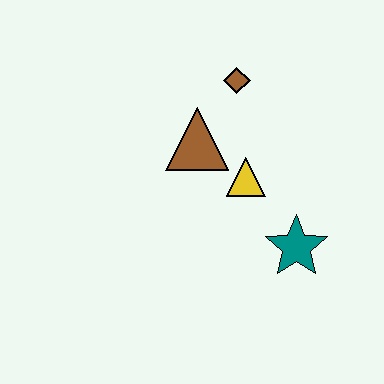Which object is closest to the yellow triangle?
The brown triangle is closest to the yellow triangle.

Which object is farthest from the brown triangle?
The teal star is farthest from the brown triangle.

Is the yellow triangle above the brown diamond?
No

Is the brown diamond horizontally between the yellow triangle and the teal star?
No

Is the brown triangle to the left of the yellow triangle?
Yes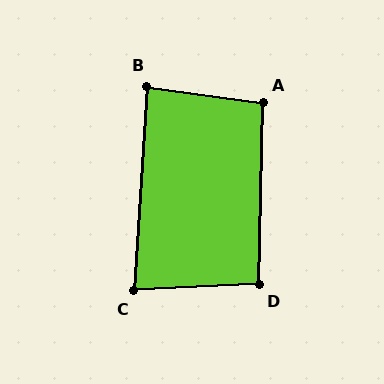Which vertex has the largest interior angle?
A, at approximately 97 degrees.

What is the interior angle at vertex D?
Approximately 94 degrees (approximately right).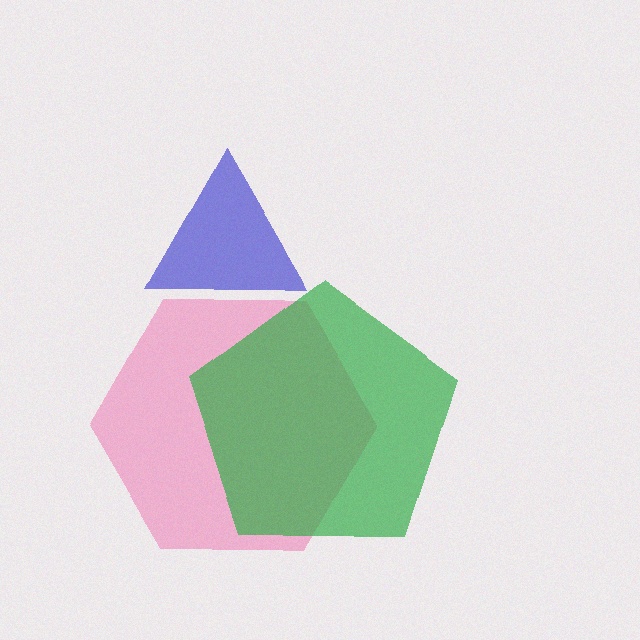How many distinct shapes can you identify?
There are 3 distinct shapes: a pink hexagon, a blue triangle, a green pentagon.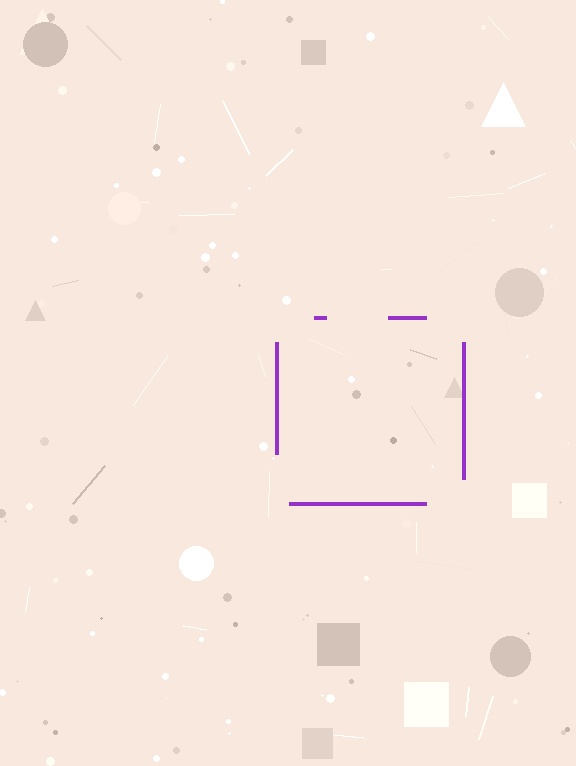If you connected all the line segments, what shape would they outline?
They would outline a square.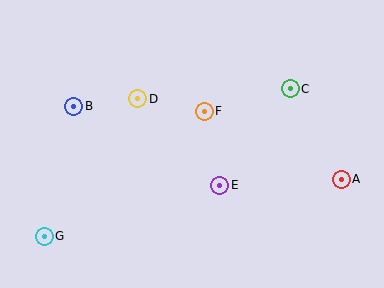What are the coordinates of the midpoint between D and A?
The midpoint between D and A is at (239, 139).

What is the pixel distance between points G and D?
The distance between G and D is 166 pixels.